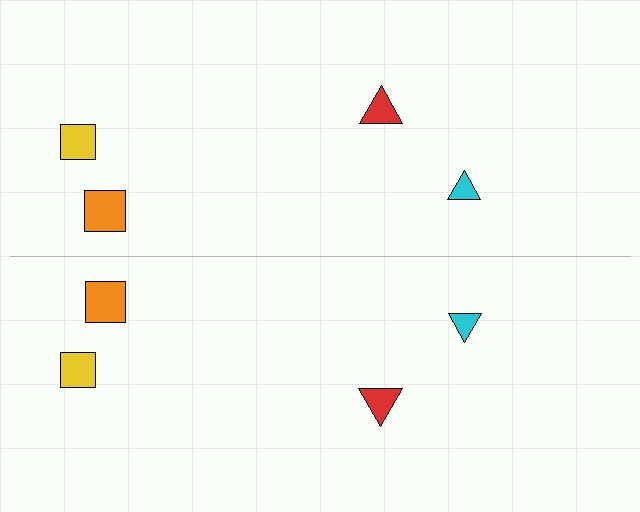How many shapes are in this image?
There are 8 shapes in this image.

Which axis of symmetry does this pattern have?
The pattern has a horizontal axis of symmetry running through the center of the image.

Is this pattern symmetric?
Yes, this pattern has bilateral (reflection) symmetry.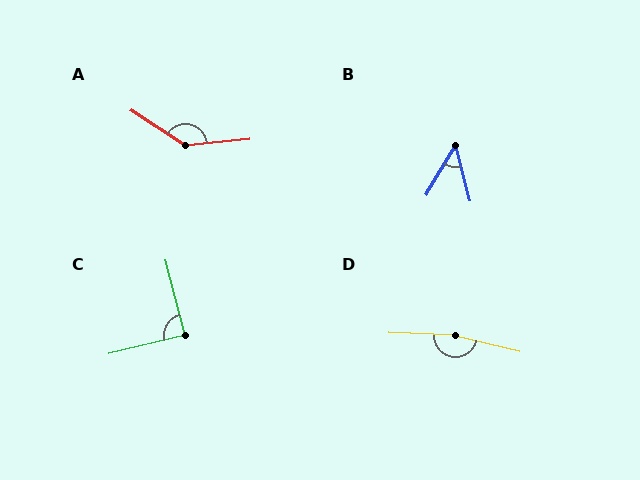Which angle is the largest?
D, at approximately 168 degrees.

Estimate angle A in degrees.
Approximately 141 degrees.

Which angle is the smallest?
B, at approximately 45 degrees.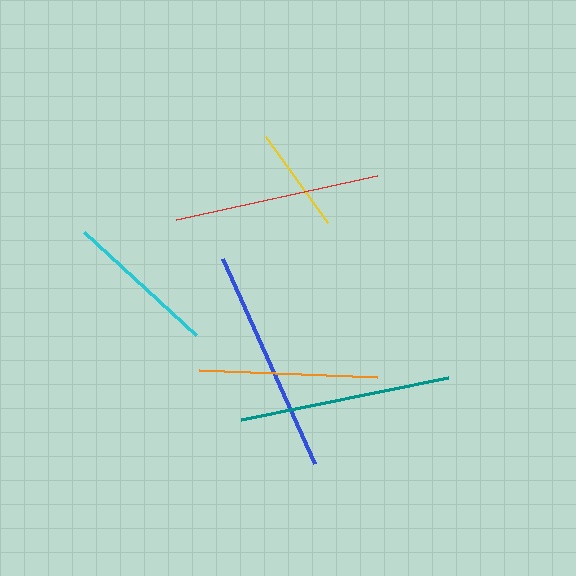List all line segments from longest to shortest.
From longest to shortest: blue, teal, red, orange, cyan, yellow.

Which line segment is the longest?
The blue line is the longest at approximately 224 pixels.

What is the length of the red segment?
The red segment is approximately 206 pixels long.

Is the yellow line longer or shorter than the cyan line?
The cyan line is longer than the yellow line.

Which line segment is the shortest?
The yellow line is the shortest at approximately 107 pixels.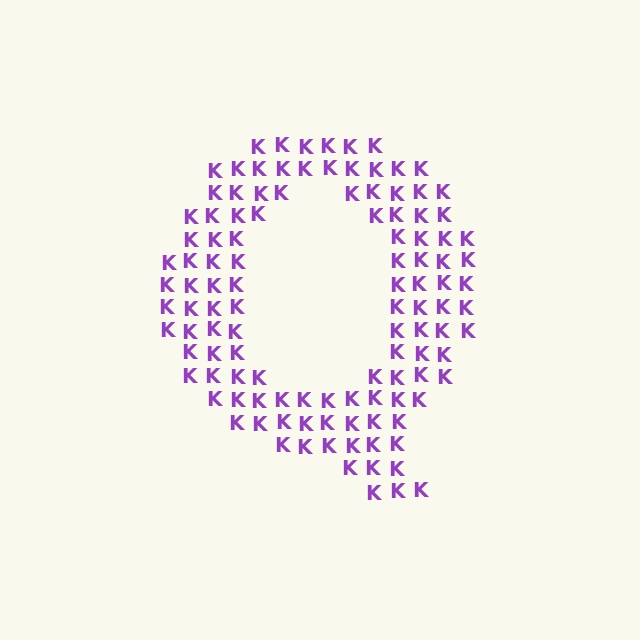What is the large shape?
The large shape is the letter Q.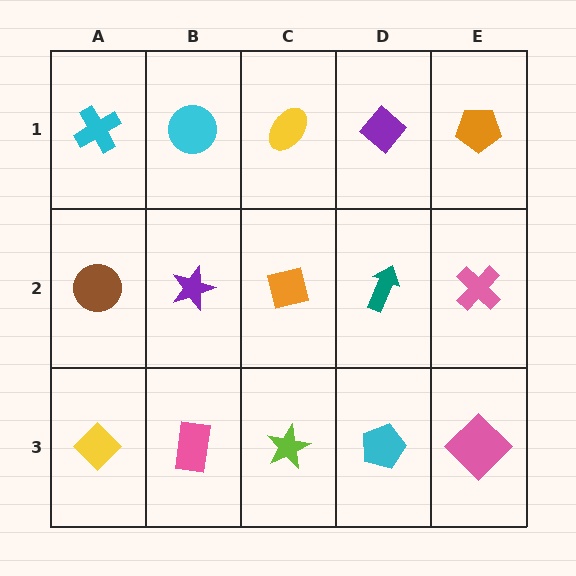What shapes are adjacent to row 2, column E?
An orange pentagon (row 1, column E), a pink diamond (row 3, column E), a teal arrow (row 2, column D).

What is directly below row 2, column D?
A cyan pentagon.